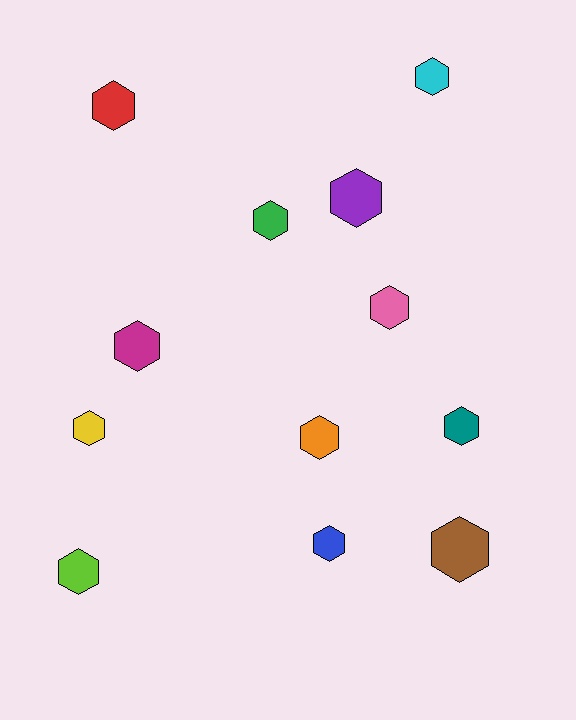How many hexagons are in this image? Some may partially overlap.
There are 12 hexagons.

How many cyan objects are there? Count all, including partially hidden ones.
There is 1 cyan object.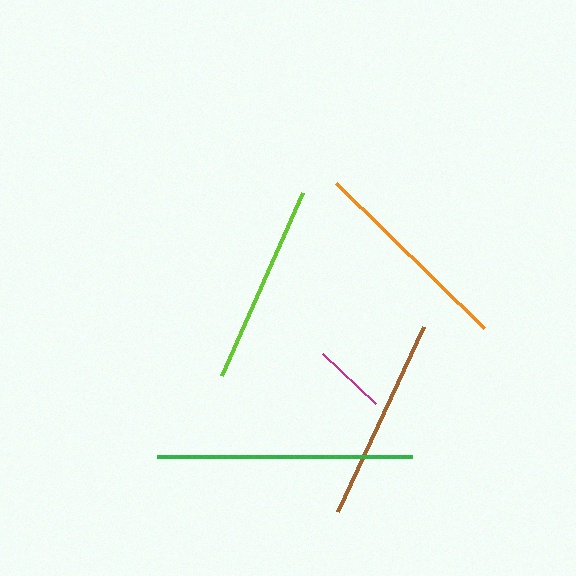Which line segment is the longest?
The green line is the longest at approximately 255 pixels.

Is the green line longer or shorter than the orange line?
The green line is longer than the orange line.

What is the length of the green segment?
The green segment is approximately 255 pixels long.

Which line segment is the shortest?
The magenta line is the shortest at approximately 73 pixels.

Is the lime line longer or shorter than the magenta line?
The lime line is longer than the magenta line.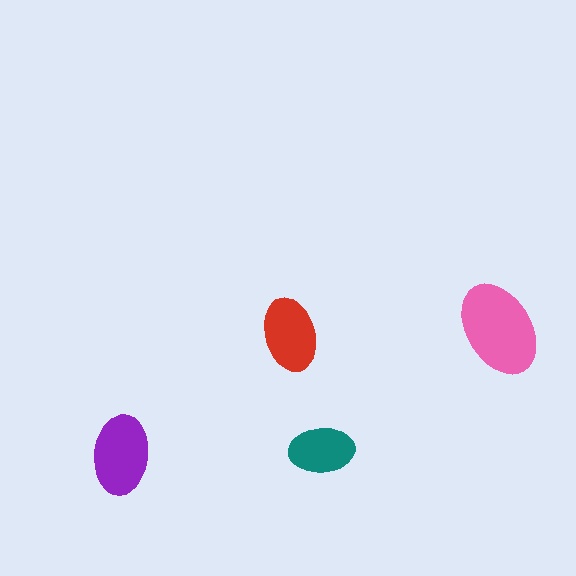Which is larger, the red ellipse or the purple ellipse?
The purple one.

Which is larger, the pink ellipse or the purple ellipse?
The pink one.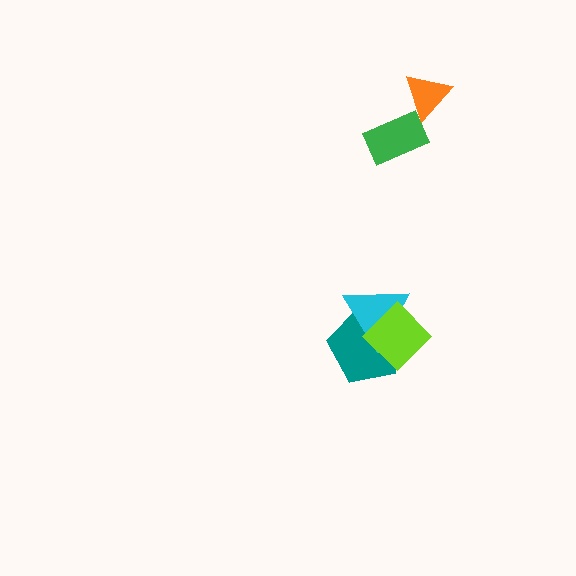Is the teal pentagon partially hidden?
Yes, it is partially covered by another shape.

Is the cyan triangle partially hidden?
Yes, it is partially covered by another shape.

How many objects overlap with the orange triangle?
0 objects overlap with the orange triangle.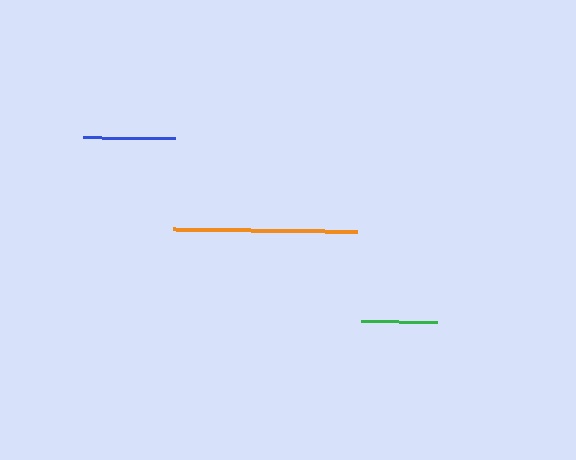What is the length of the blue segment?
The blue segment is approximately 92 pixels long.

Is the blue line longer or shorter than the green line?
The blue line is longer than the green line.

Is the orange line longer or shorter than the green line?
The orange line is longer than the green line.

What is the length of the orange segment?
The orange segment is approximately 184 pixels long.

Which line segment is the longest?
The orange line is the longest at approximately 184 pixels.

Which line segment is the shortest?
The green line is the shortest at approximately 76 pixels.